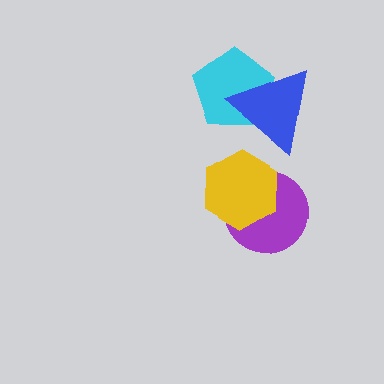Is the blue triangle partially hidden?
No, no other shape covers it.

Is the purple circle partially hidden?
Yes, it is partially covered by another shape.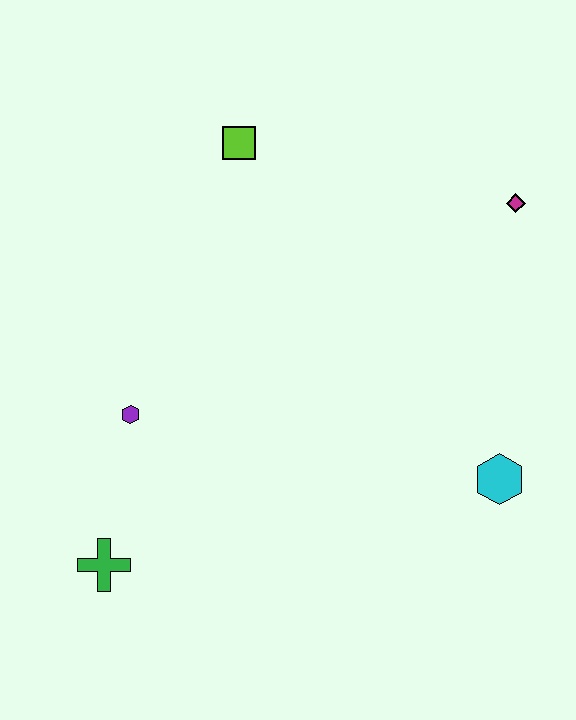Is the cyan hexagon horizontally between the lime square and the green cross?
No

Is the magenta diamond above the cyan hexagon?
Yes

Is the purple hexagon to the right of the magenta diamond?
No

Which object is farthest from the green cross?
The magenta diamond is farthest from the green cross.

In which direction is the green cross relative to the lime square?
The green cross is below the lime square.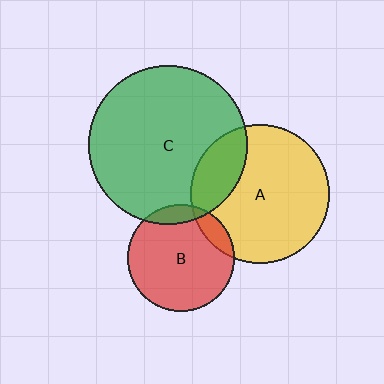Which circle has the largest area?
Circle C (green).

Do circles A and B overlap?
Yes.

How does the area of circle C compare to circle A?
Approximately 1.3 times.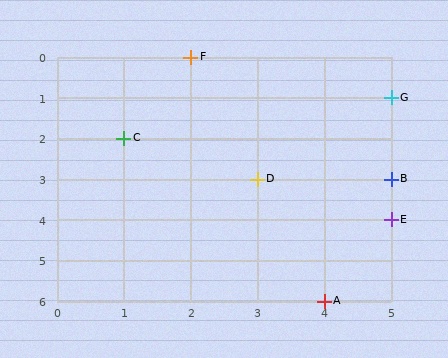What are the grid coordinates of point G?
Point G is at grid coordinates (5, 1).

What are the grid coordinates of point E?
Point E is at grid coordinates (5, 4).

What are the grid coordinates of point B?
Point B is at grid coordinates (5, 3).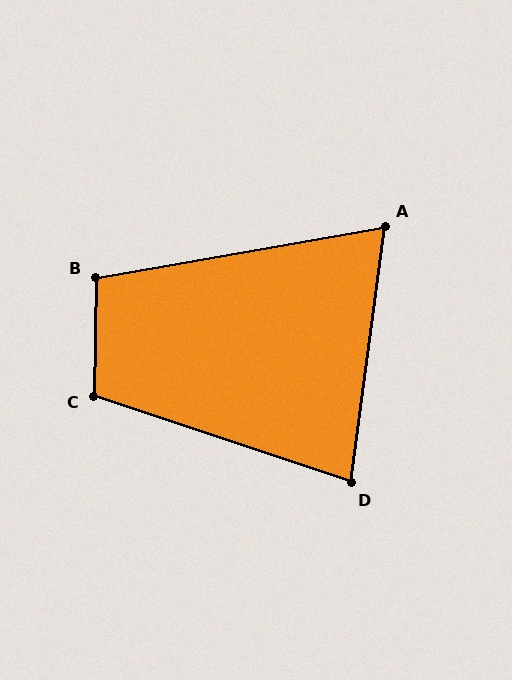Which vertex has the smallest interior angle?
A, at approximately 73 degrees.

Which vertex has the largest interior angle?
C, at approximately 107 degrees.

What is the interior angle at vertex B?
Approximately 101 degrees (obtuse).